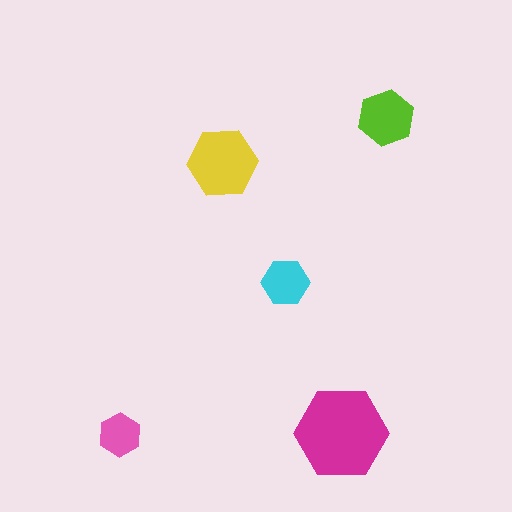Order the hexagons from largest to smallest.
the magenta one, the yellow one, the lime one, the cyan one, the pink one.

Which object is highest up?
The lime hexagon is topmost.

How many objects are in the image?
There are 5 objects in the image.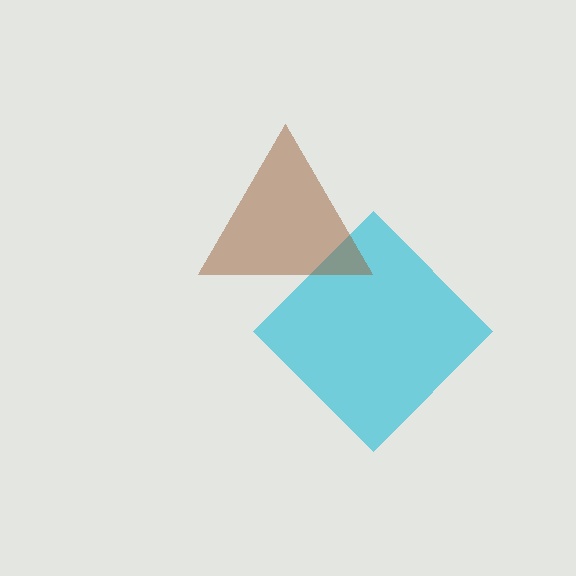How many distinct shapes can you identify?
There are 2 distinct shapes: a cyan diamond, a brown triangle.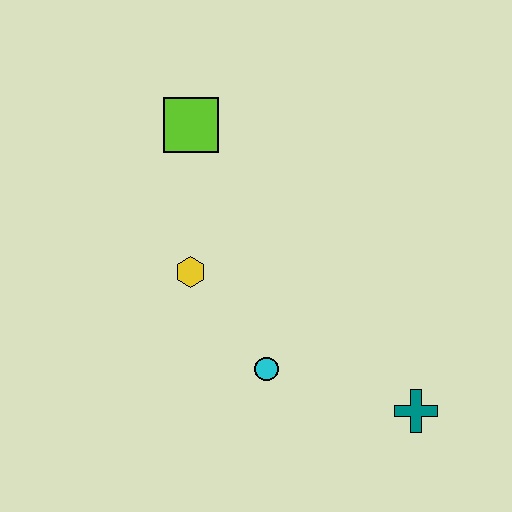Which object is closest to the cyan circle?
The yellow hexagon is closest to the cyan circle.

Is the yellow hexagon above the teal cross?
Yes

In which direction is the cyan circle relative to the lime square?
The cyan circle is below the lime square.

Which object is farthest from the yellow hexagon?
The teal cross is farthest from the yellow hexagon.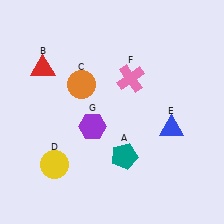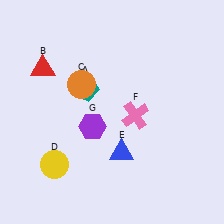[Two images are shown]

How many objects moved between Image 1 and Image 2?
3 objects moved between the two images.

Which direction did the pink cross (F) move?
The pink cross (F) moved down.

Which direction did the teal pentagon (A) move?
The teal pentagon (A) moved up.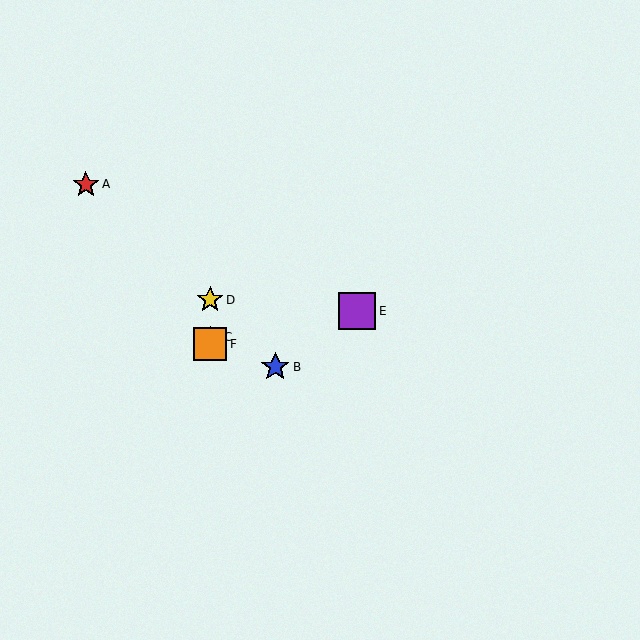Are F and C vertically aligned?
Yes, both are at x≈210.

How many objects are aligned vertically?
3 objects (C, D, F) are aligned vertically.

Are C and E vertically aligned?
No, C is at x≈210 and E is at x≈357.